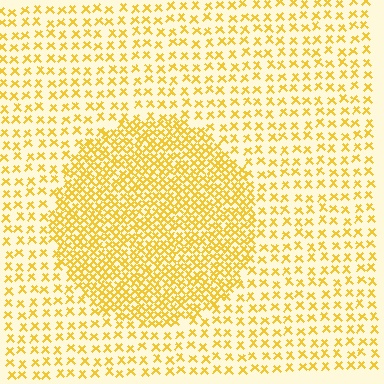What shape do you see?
I see a circle.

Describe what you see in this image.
The image contains small yellow elements arranged at two different densities. A circle-shaped region is visible where the elements are more densely packed than the surrounding area.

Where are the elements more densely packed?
The elements are more densely packed inside the circle boundary.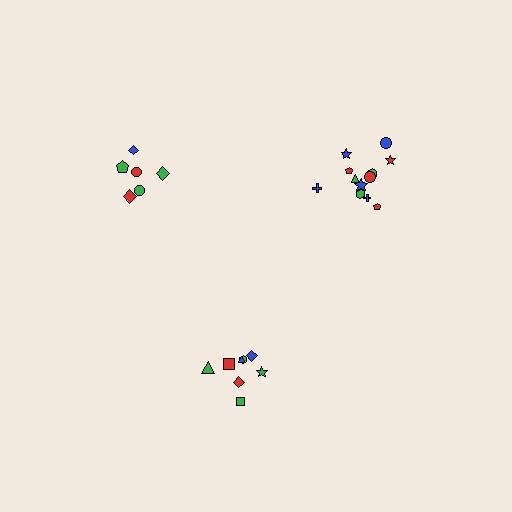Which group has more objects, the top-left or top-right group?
The top-right group.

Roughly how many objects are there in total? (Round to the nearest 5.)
Roughly 25 objects in total.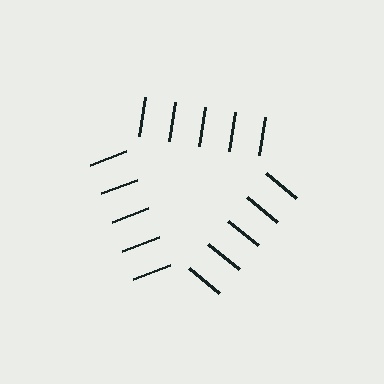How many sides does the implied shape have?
3 sides — the line-ends trace a triangle.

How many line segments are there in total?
15 — 5 along each of the 3 edges.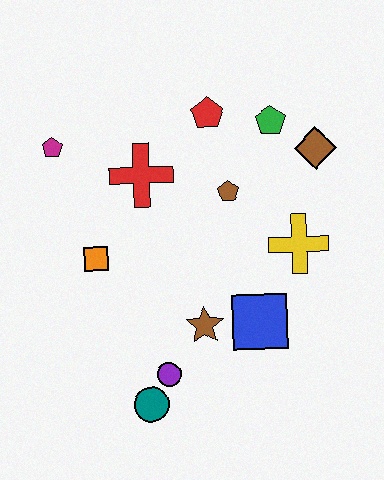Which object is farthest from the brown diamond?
The teal circle is farthest from the brown diamond.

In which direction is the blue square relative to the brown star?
The blue square is to the right of the brown star.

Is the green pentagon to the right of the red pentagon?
Yes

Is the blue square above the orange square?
No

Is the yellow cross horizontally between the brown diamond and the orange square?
Yes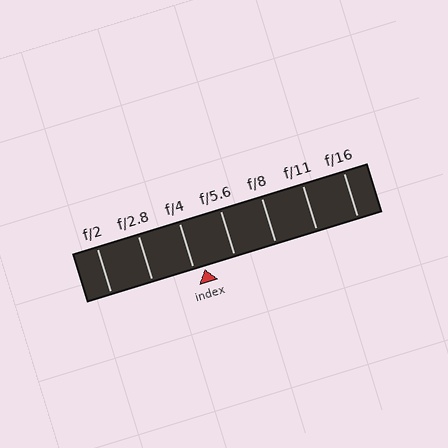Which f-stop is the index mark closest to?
The index mark is closest to f/4.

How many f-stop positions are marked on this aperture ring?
There are 7 f-stop positions marked.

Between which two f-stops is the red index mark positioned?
The index mark is between f/4 and f/5.6.